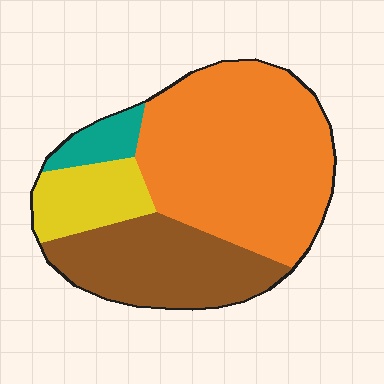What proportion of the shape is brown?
Brown covers around 25% of the shape.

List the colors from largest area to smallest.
From largest to smallest: orange, brown, yellow, teal.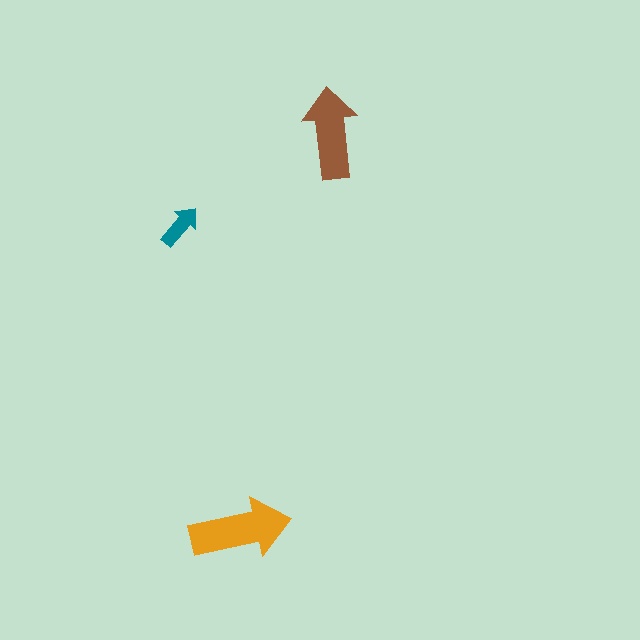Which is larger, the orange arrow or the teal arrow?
The orange one.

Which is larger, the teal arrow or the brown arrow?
The brown one.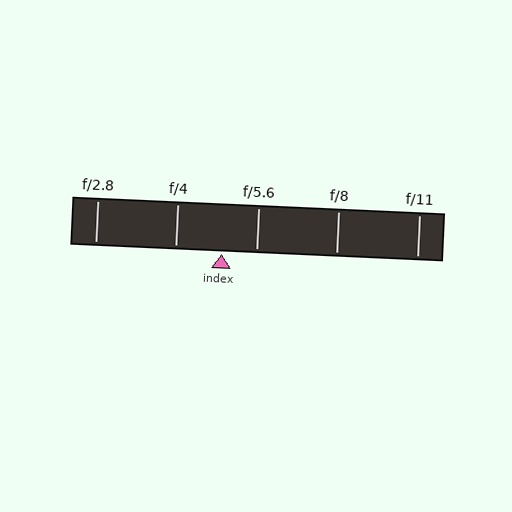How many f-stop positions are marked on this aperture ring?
There are 5 f-stop positions marked.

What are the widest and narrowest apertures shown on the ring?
The widest aperture shown is f/2.8 and the narrowest is f/11.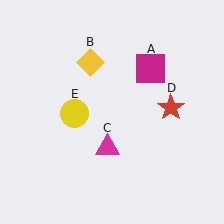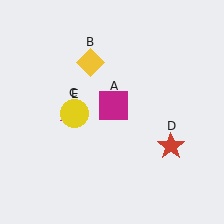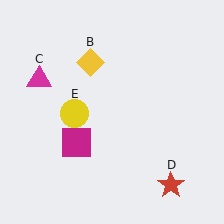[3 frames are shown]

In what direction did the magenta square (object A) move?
The magenta square (object A) moved down and to the left.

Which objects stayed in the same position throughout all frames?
Yellow diamond (object B) and yellow circle (object E) remained stationary.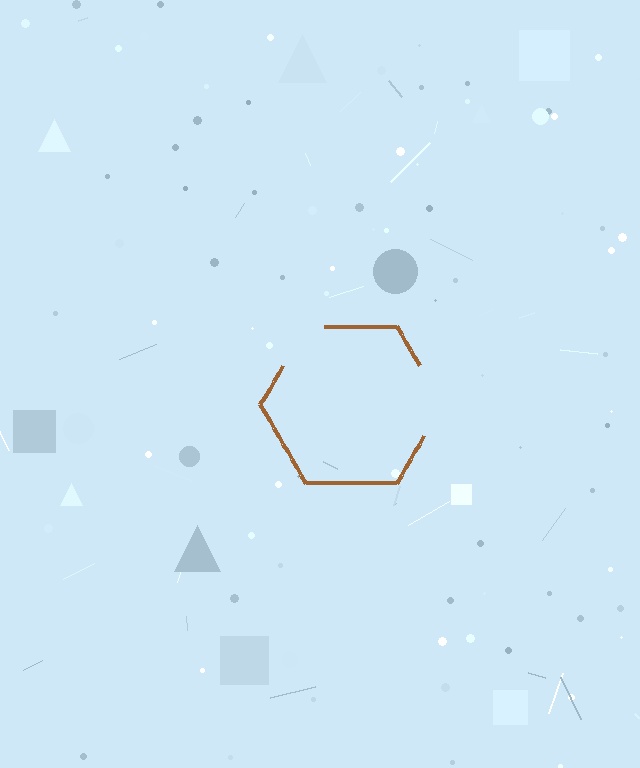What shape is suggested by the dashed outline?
The dashed outline suggests a hexagon.